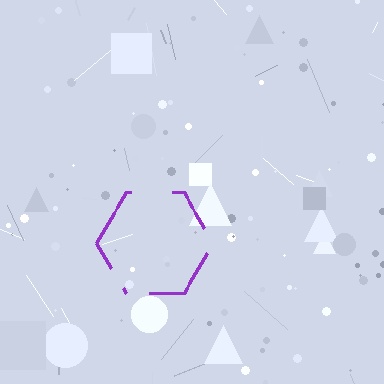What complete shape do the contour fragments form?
The contour fragments form a hexagon.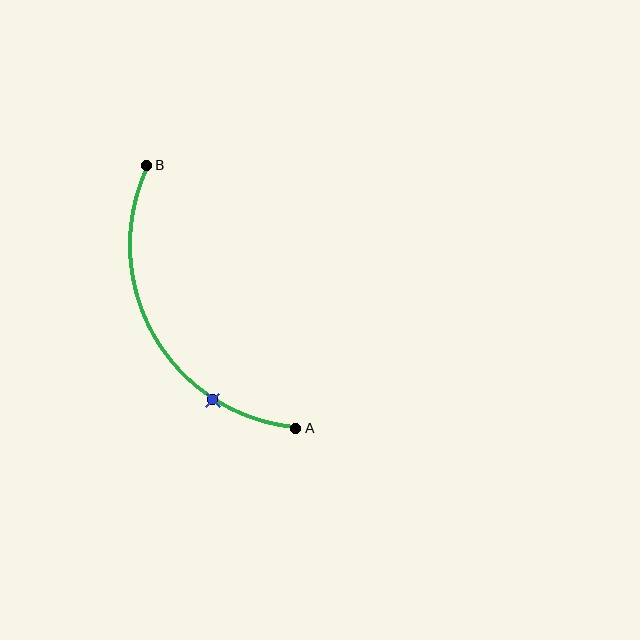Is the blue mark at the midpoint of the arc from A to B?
No. The blue mark lies on the arc but is closer to endpoint A. The arc midpoint would be at the point on the curve equidistant along the arc from both A and B.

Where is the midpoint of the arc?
The arc midpoint is the point on the curve farthest from the straight line joining A and B. It sits to the left of that line.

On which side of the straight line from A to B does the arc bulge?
The arc bulges to the left of the straight line connecting A and B.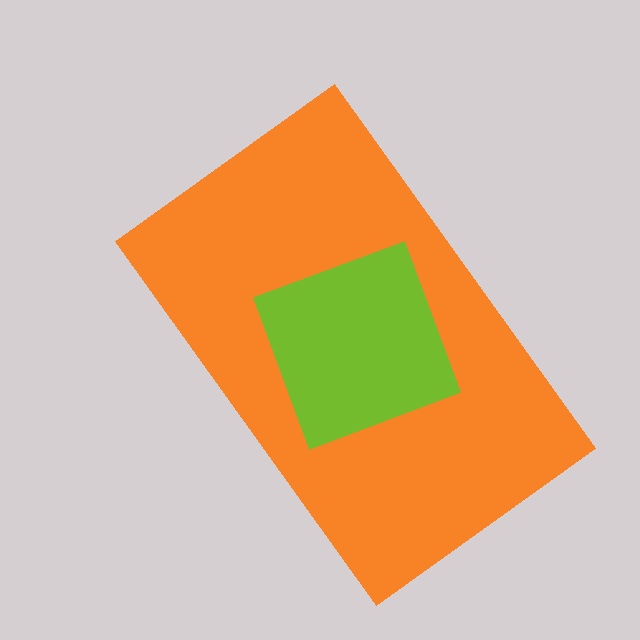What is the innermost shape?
The lime square.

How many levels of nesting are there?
2.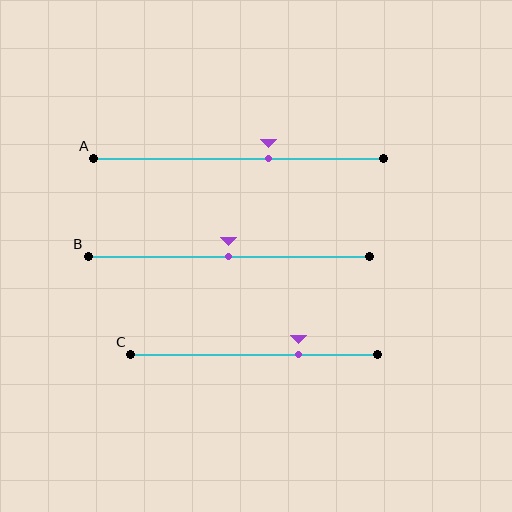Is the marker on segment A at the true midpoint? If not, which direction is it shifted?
No, the marker on segment A is shifted to the right by about 10% of the segment length.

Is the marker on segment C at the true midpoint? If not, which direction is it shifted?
No, the marker on segment C is shifted to the right by about 18% of the segment length.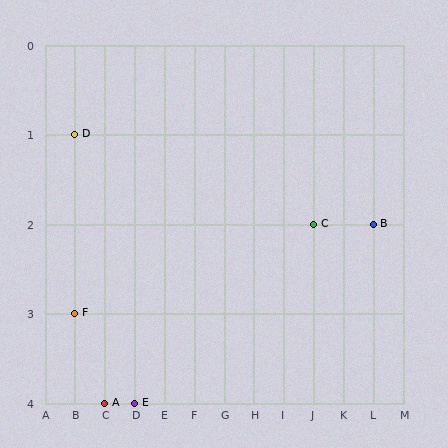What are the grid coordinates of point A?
Point A is at grid coordinates (C, 4).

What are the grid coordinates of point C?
Point C is at grid coordinates (J, 2).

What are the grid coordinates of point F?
Point F is at grid coordinates (B, 3).